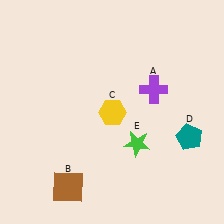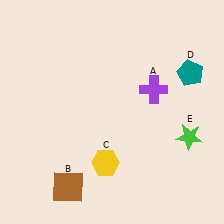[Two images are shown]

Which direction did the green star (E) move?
The green star (E) moved right.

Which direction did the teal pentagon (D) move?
The teal pentagon (D) moved up.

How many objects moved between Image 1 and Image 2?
3 objects moved between the two images.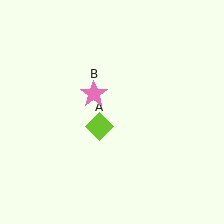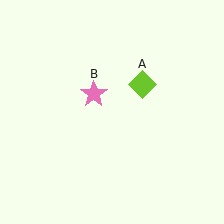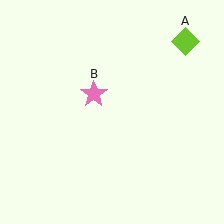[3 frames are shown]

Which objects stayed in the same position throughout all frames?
Pink star (object B) remained stationary.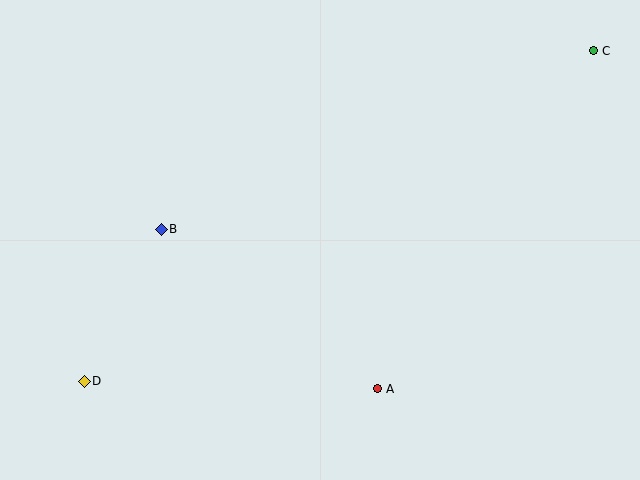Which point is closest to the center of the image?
Point B at (161, 229) is closest to the center.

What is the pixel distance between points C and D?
The distance between C and D is 607 pixels.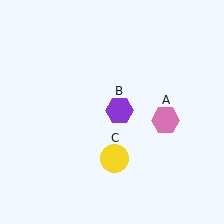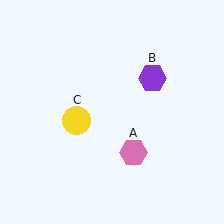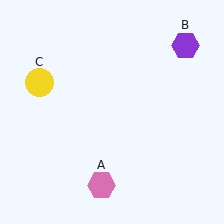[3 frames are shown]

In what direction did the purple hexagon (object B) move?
The purple hexagon (object B) moved up and to the right.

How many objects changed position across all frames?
3 objects changed position: pink hexagon (object A), purple hexagon (object B), yellow circle (object C).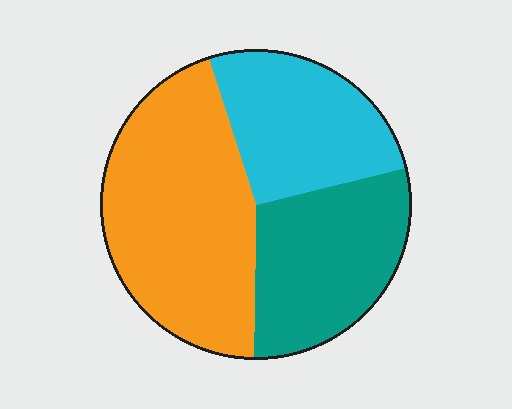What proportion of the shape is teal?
Teal takes up about one quarter (1/4) of the shape.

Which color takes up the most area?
Orange, at roughly 45%.